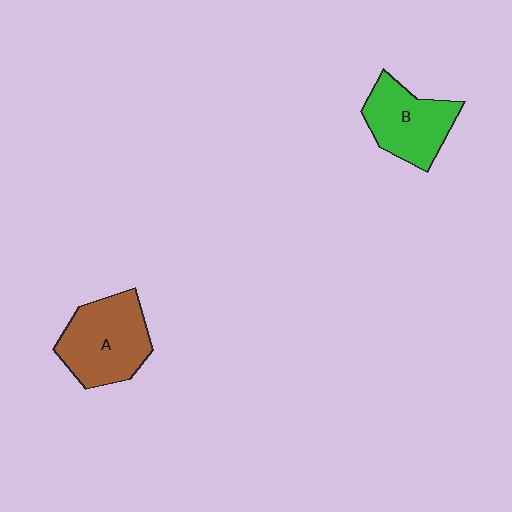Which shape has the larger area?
Shape A (brown).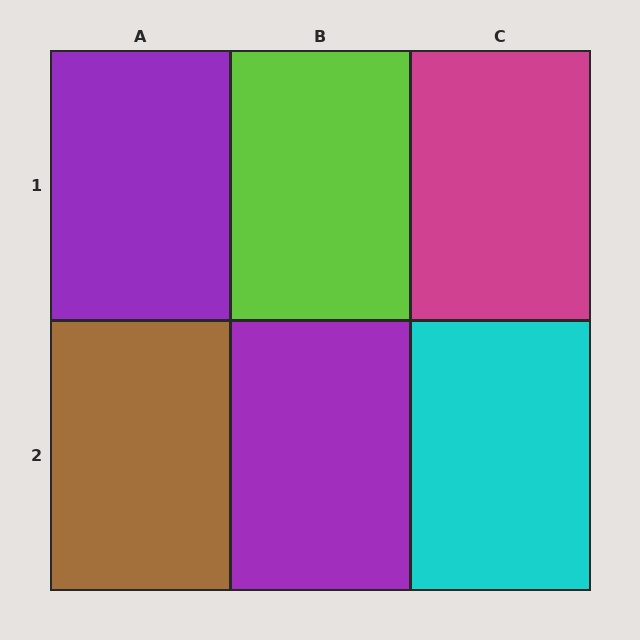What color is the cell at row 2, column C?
Cyan.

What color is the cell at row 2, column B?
Purple.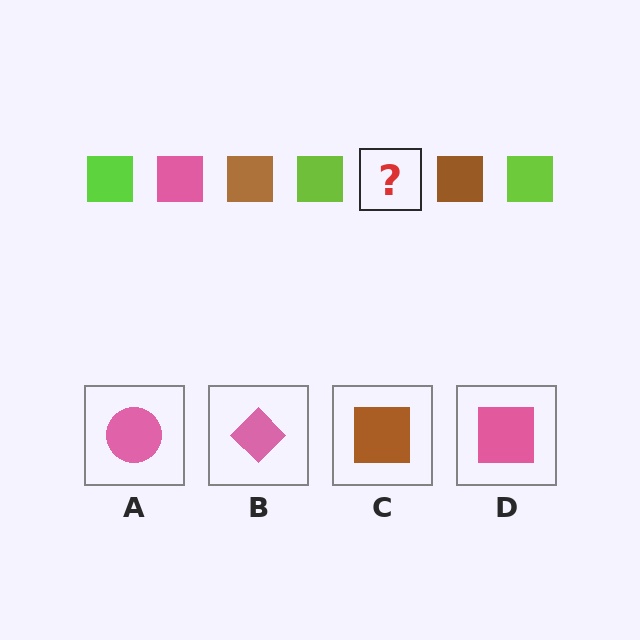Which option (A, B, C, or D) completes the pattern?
D.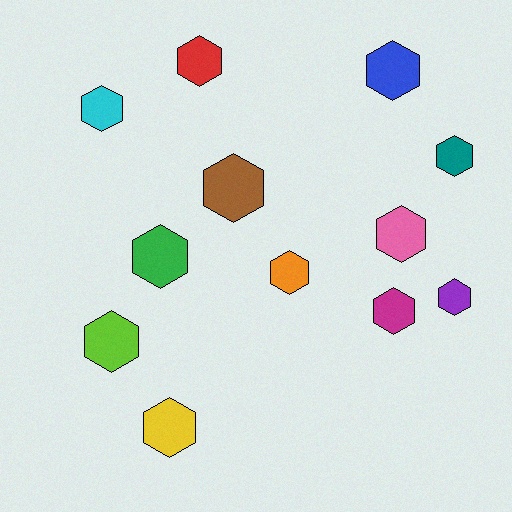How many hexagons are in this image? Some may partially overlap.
There are 12 hexagons.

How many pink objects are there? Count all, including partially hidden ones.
There is 1 pink object.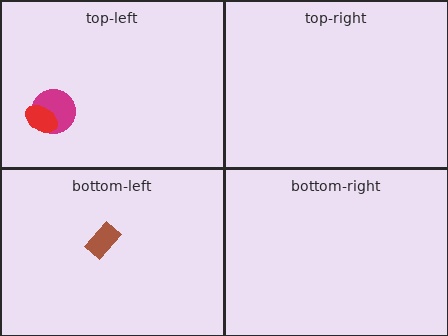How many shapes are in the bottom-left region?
1.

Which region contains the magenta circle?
The top-left region.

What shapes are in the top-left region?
The magenta circle, the red ellipse.